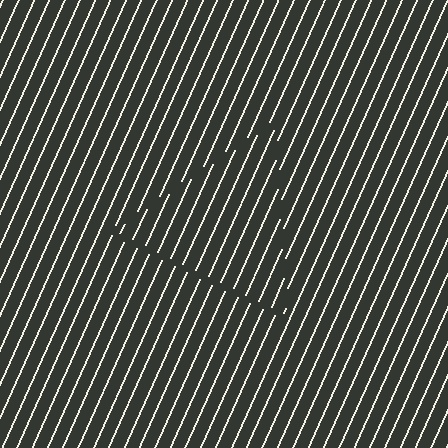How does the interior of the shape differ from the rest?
The interior of the shape contains the same grating, shifted by half a period — the contour is defined by the phase discontinuity where line-ends from the inner and outer gratings abut.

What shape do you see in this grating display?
An illusory triangle. The interior of the shape contains the same grating, shifted by half a period — the contour is defined by the phase discontinuity where line-ends from the inner and outer gratings abut.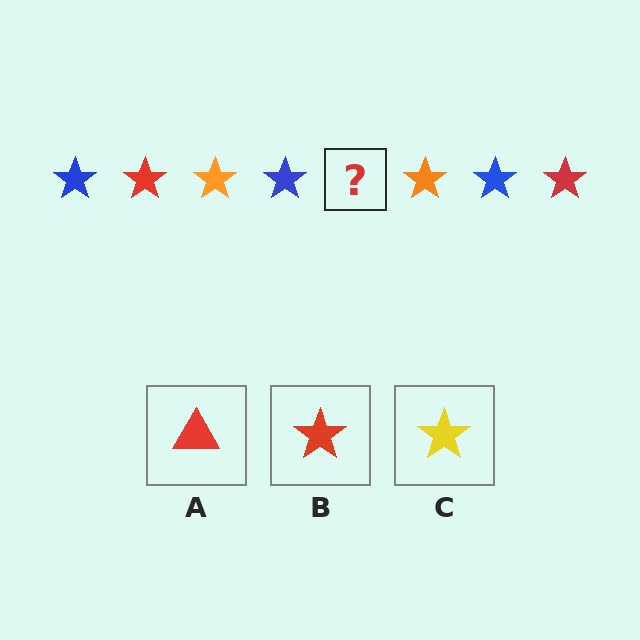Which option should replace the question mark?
Option B.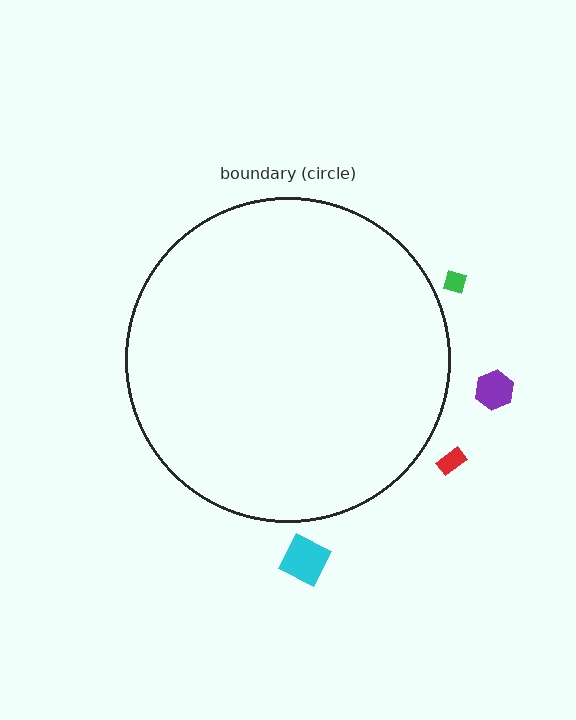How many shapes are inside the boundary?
0 inside, 4 outside.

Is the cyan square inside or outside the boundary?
Outside.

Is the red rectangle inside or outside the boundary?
Outside.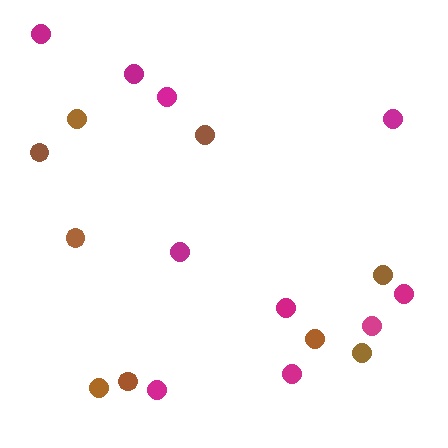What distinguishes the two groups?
There are 2 groups: one group of magenta circles (10) and one group of brown circles (9).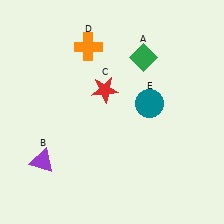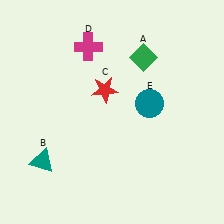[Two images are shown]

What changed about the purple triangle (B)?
In Image 1, B is purple. In Image 2, it changed to teal.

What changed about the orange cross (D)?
In Image 1, D is orange. In Image 2, it changed to magenta.